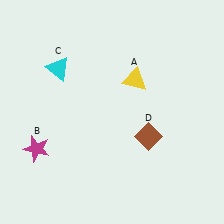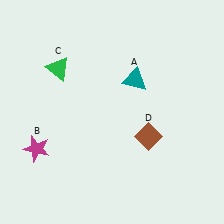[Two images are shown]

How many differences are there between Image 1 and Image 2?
There are 2 differences between the two images.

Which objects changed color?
A changed from yellow to teal. C changed from cyan to green.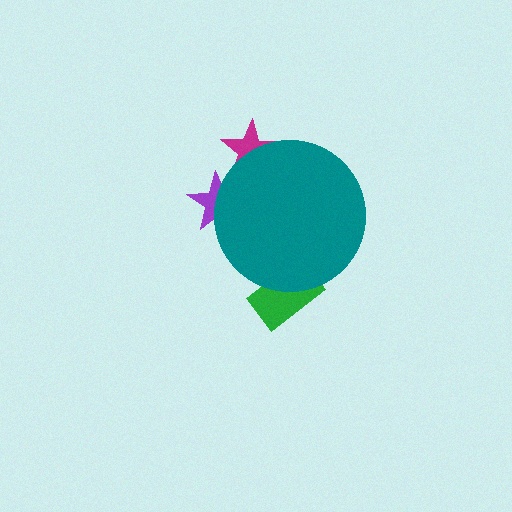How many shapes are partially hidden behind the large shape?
3 shapes are partially hidden.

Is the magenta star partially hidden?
Yes, the magenta star is partially hidden behind the teal circle.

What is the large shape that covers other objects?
A teal circle.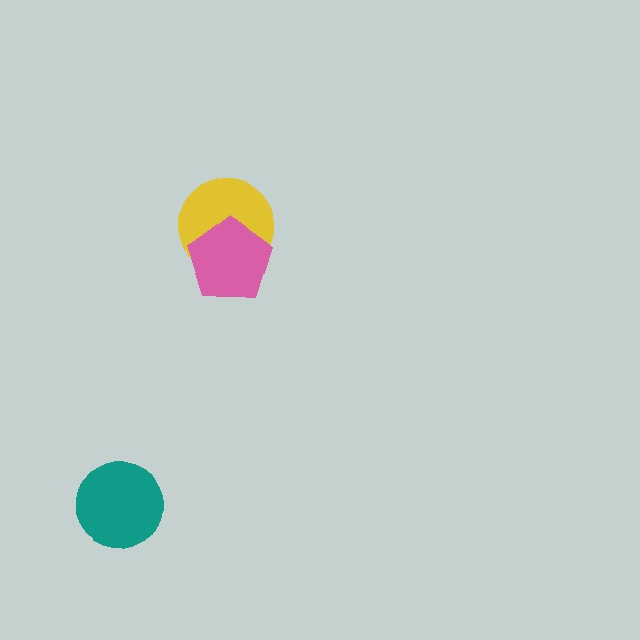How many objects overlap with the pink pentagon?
1 object overlaps with the pink pentagon.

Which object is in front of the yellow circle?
The pink pentagon is in front of the yellow circle.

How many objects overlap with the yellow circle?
1 object overlaps with the yellow circle.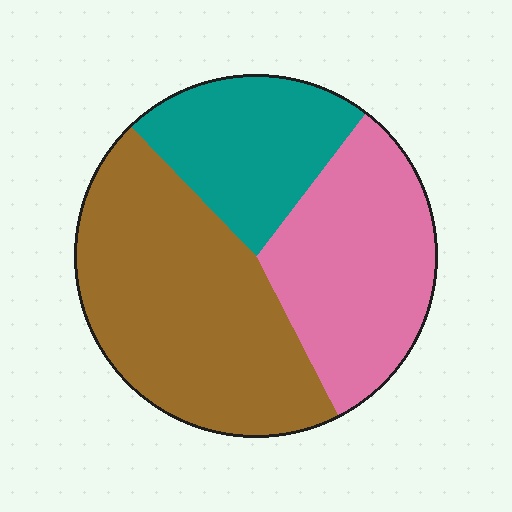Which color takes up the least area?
Teal, at roughly 25%.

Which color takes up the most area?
Brown, at roughly 45%.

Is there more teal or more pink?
Pink.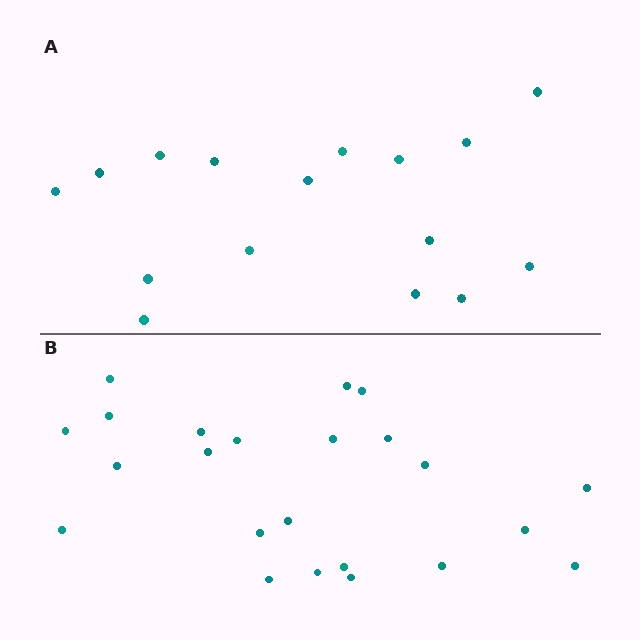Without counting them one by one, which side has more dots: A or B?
Region B (the bottom region) has more dots.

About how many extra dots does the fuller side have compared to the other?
Region B has roughly 8 or so more dots than region A.